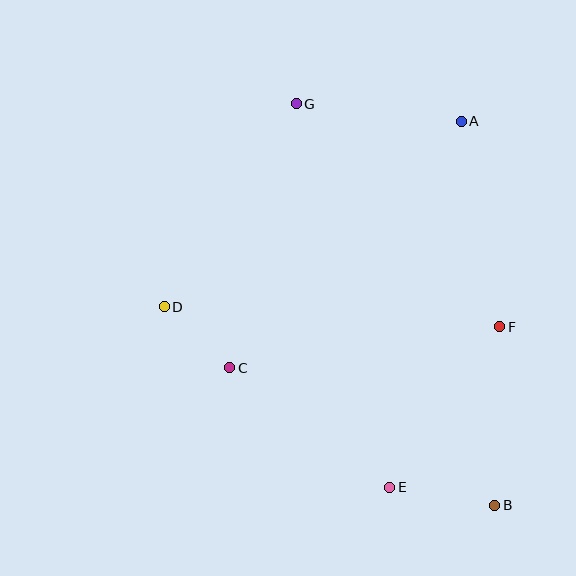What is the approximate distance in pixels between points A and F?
The distance between A and F is approximately 209 pixels.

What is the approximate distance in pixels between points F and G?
The distance between F and G is approximately 302 pixels.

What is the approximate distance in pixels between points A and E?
The distance between A and E is approximately 373 pixels.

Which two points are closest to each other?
Points C and D are closest to each other.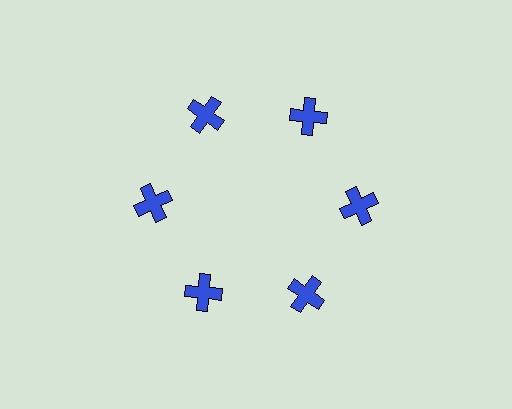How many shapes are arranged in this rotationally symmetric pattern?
There are 6 shapes, arranged in 6 groups of 1.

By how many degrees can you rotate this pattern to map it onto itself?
The pattern maps onto itself every 60 degrees of rotation.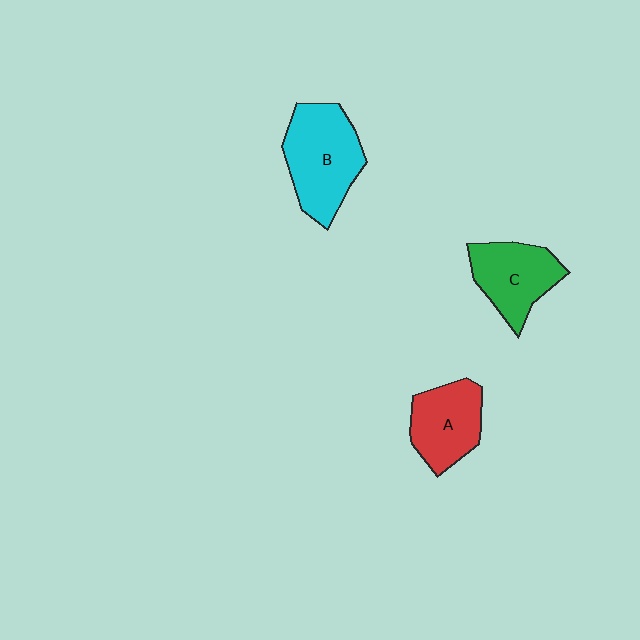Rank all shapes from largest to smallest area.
From largest to smallest: B (cyan), C (green), A (red).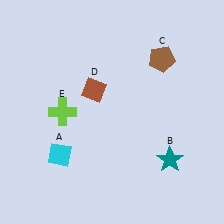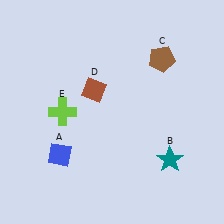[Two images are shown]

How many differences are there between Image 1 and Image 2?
There is 1 difference between the two images.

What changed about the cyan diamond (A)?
In Image 1, A is cyan. In Image 2, it changed to blue.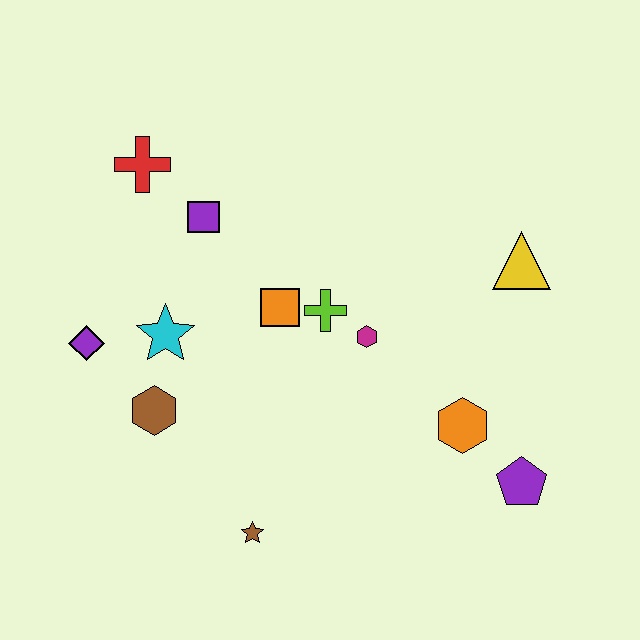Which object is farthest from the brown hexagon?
The yellow triangle is farthest from the brown hexagon.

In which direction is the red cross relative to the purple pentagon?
The red cross is to the left of the purple pentagon.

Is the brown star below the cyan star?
Yes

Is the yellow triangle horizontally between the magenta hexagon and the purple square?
No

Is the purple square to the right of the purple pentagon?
No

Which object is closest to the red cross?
The purple square is closest to the red cross.